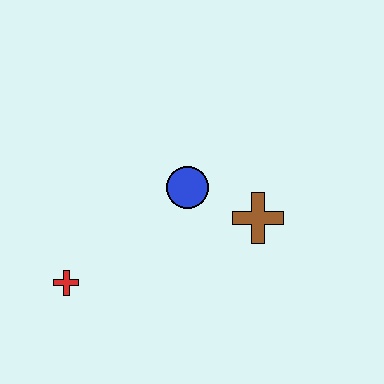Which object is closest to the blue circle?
The brown cross is closest to the blue circle.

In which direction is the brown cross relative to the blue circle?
The brown cross is to the right of the blue circle.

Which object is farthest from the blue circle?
The red cross is farthest from the blue circle.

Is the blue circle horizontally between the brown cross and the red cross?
Yes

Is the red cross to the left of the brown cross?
Yes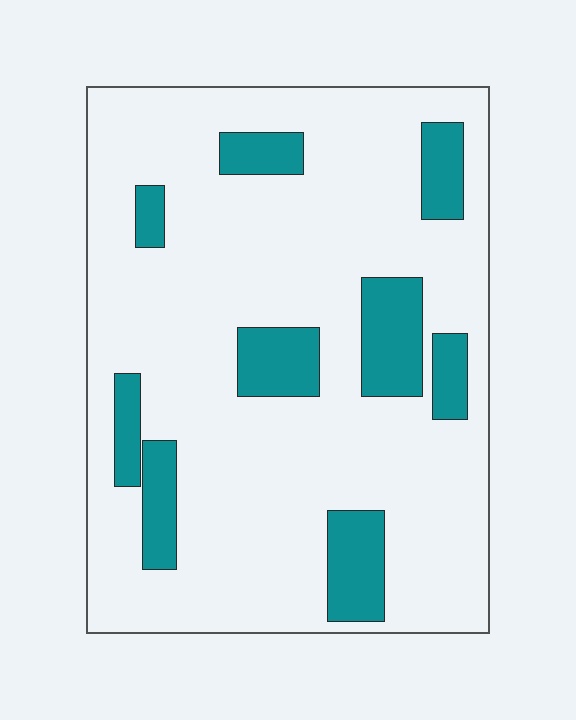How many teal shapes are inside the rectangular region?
9.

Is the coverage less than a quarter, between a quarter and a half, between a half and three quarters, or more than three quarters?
Less than a quarter.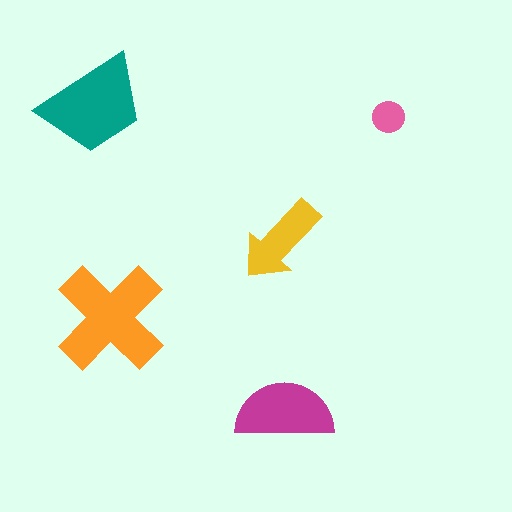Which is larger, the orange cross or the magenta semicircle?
The orange cross.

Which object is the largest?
The orange cross.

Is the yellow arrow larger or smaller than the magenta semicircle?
Smaller.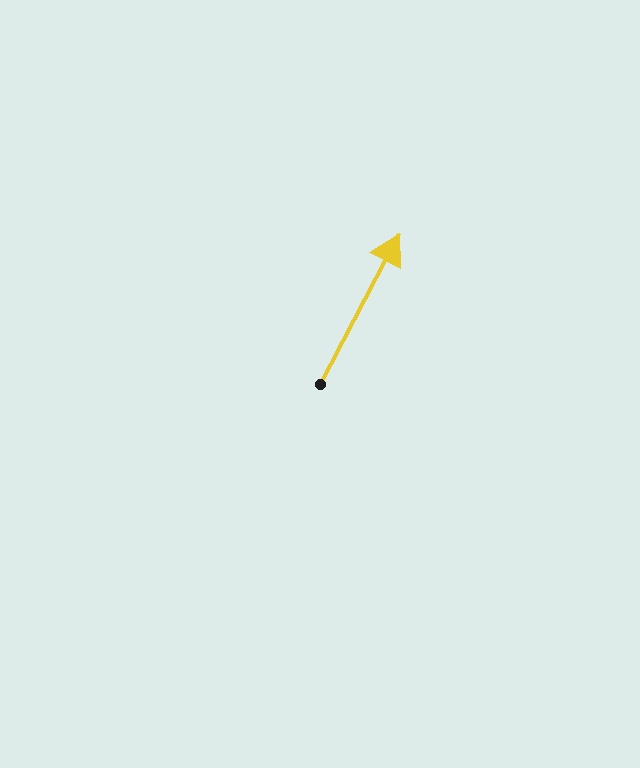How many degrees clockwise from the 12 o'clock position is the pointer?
Approximately 28 degrees.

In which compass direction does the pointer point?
Northeast.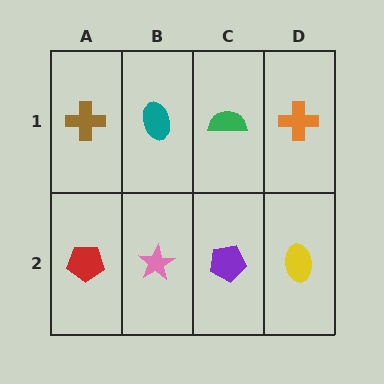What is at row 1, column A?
A brown cross.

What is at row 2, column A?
A red pentagon.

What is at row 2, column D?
A yellow ellipse.